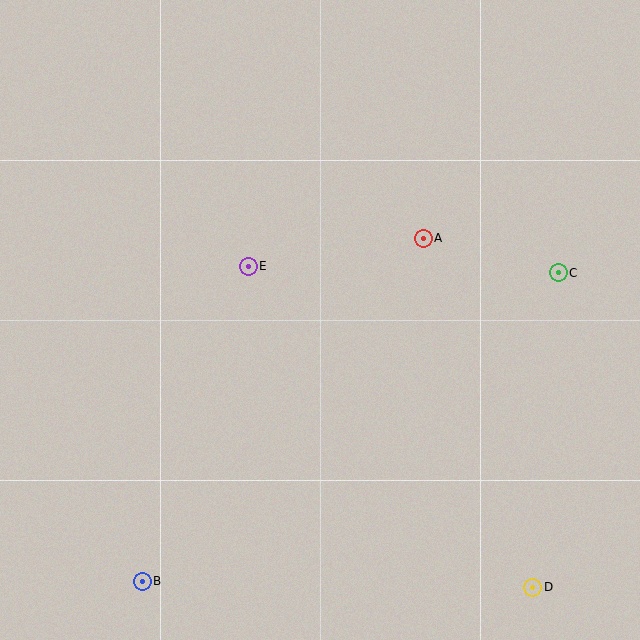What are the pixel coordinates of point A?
Point A is at (423, 238).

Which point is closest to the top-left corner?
Point E is closest to the top-left corner.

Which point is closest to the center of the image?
Point E at (248, 266) is closest to the center.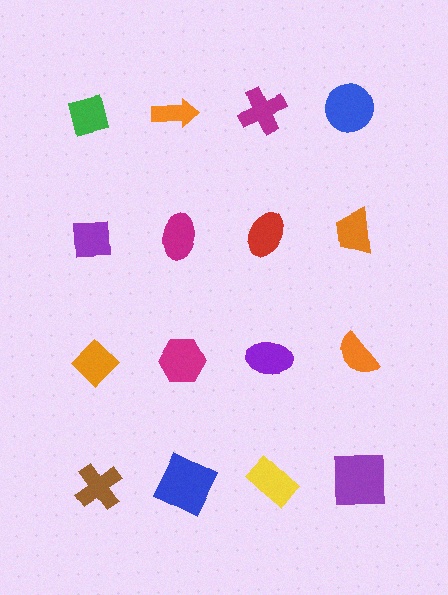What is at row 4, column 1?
A brown cross.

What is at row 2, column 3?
A red ellipse.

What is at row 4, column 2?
A blue square.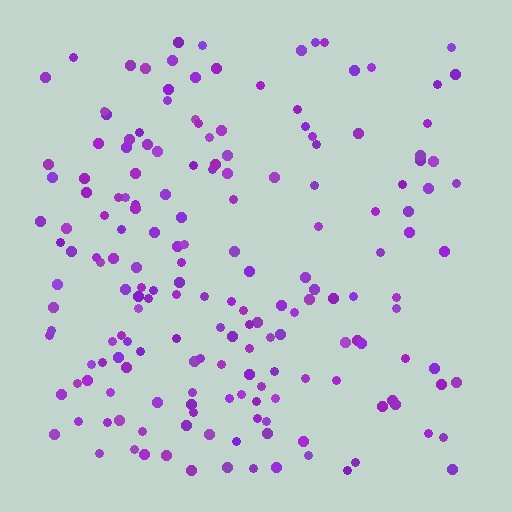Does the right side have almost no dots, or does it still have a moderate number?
Still a moderate number, just noticeably fewer than the left.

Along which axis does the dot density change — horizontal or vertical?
Horizontal.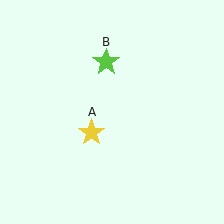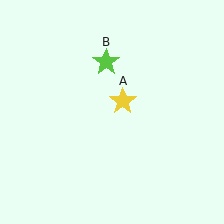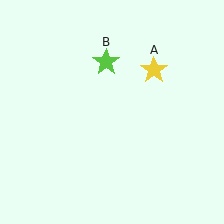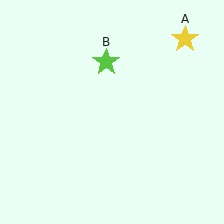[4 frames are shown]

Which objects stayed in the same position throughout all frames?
Lime star (object B) remained stationary.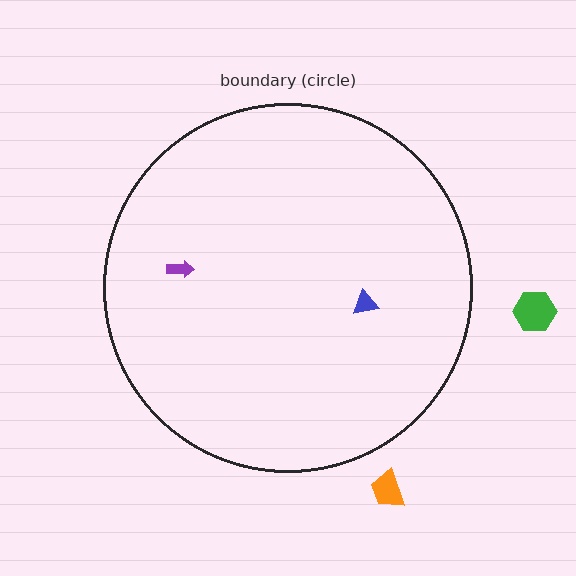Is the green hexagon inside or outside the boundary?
Outside.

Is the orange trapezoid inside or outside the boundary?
Outside.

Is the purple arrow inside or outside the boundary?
Inside.